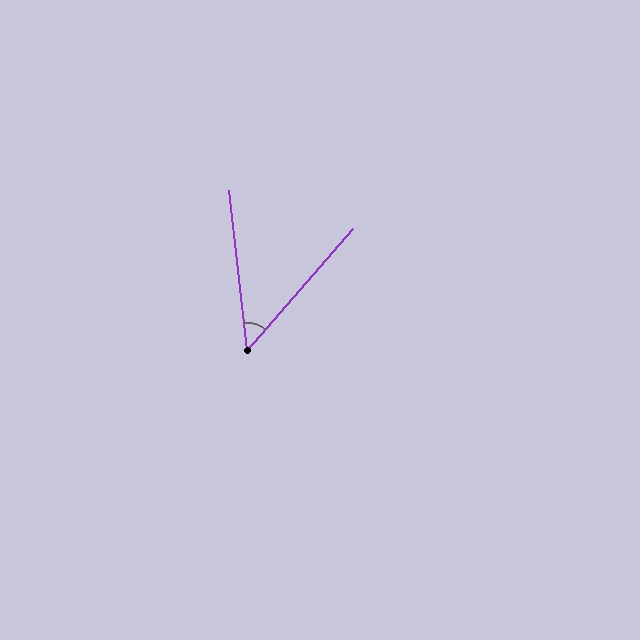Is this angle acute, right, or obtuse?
It is acute.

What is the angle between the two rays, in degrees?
Approximately 47 degrees.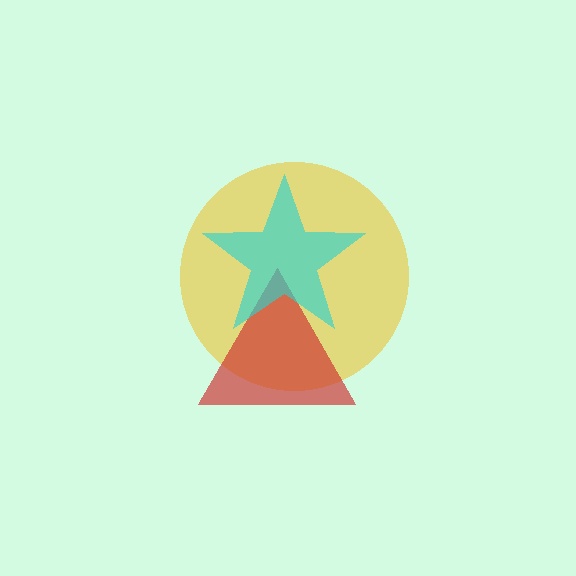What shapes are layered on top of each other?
The layered shapes are: a yellow circle, a red triangle, a cyan star.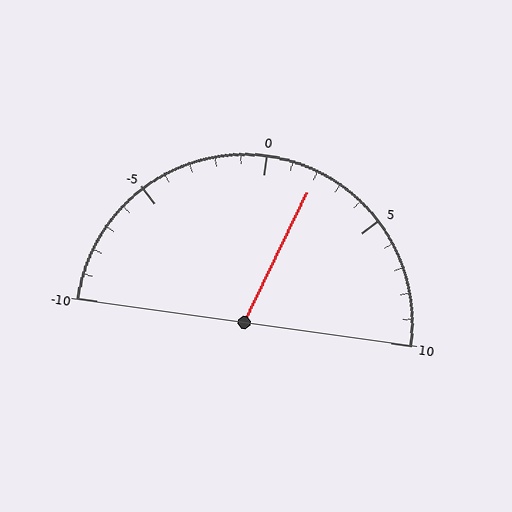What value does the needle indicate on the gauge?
The needle indicates approximately 2.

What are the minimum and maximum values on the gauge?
The gauge ranges from -10 to 10.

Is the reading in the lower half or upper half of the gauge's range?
The reading is in the upper half of the range (-10 to 10).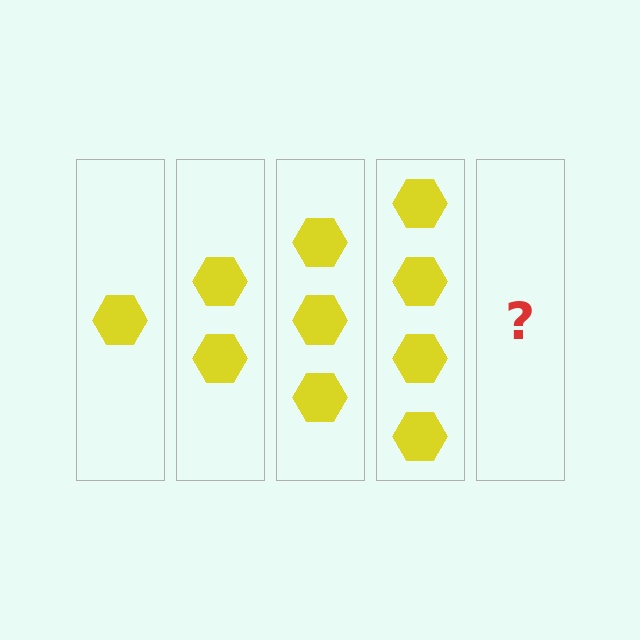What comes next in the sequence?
The next element should be 5 hexagons.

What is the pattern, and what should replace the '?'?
The pattern is that each step adds one more hexagon. The '?' should be 5 hexagons.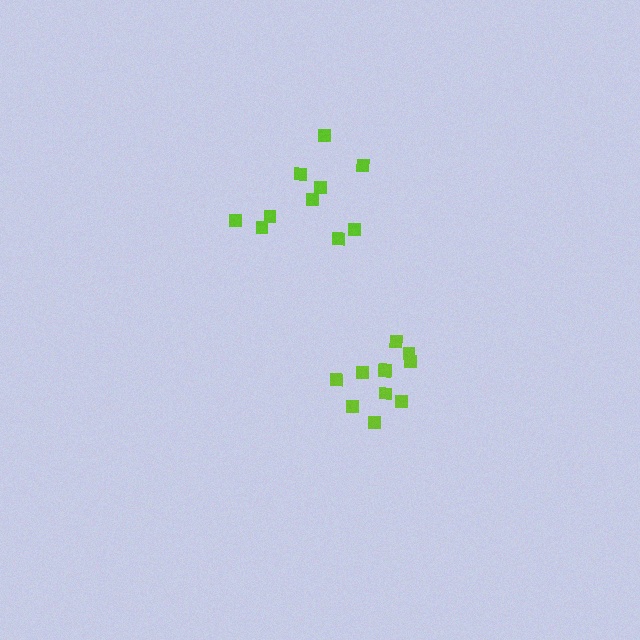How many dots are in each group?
Group 1: 10 dots, Group 2: 11 dots (21 total).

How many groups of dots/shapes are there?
There are 2 groups.